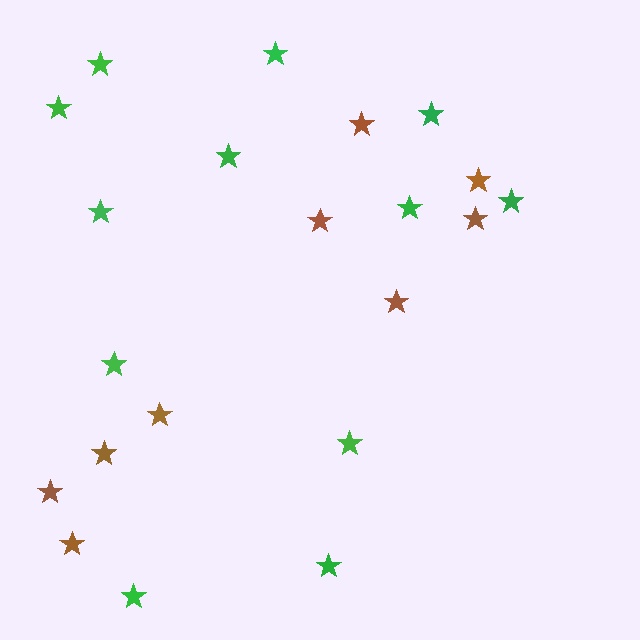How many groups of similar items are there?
There are 2 groups: one group of brown stars (9) and one group of green stars (12).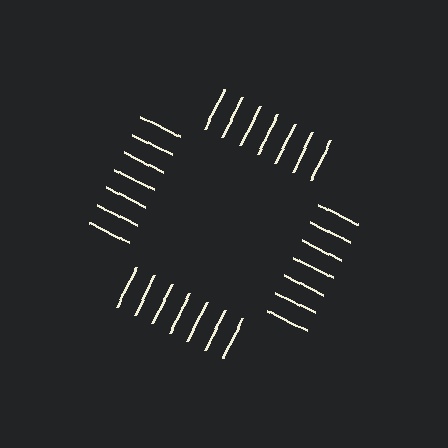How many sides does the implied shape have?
4 sides — the line-ends trace a square.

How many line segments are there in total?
28 — 7 along each of the 4 edges.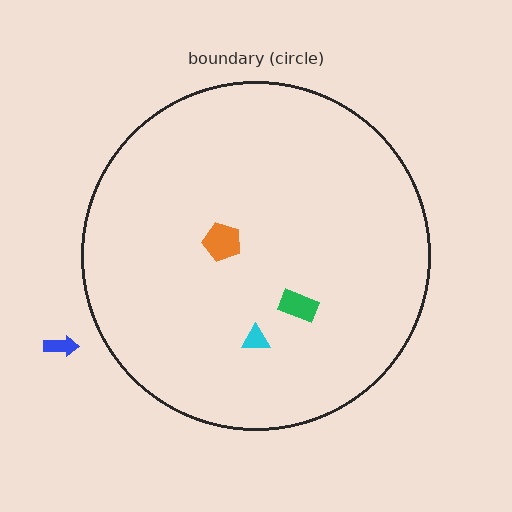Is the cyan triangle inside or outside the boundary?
Inside.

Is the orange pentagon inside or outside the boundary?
Inside.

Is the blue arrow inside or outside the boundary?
Outside.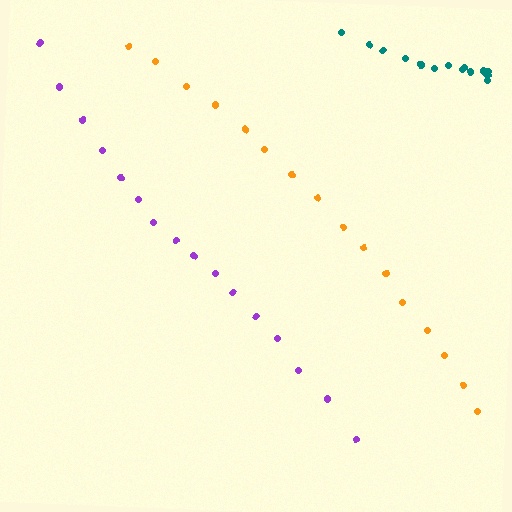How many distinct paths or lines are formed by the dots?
There are 3 distinct paths.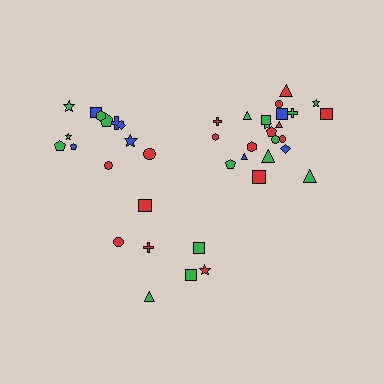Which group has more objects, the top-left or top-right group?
The top-right group.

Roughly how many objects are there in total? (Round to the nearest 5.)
Roughly 40 objects in total.